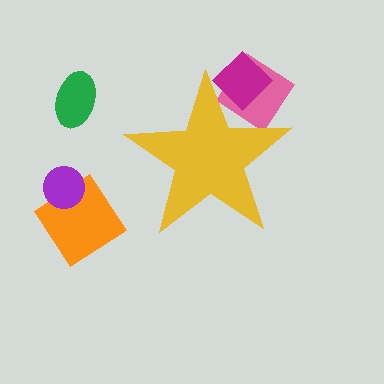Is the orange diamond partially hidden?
No, the orange diamond is fully visible.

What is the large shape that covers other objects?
A yellow star.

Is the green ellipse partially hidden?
No, the green ellipse is fully visible.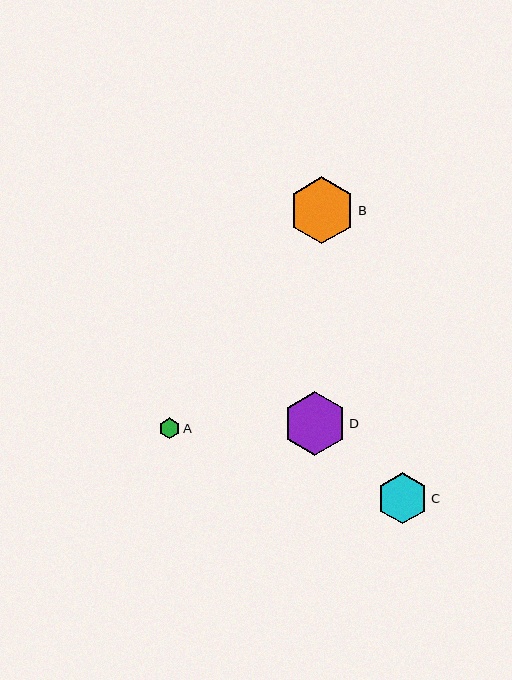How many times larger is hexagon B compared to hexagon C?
Hexagon B is approximately 1.3 times the size of hexagon C.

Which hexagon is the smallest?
Hexagon A is the smallest with a size of approximately 21 pixels.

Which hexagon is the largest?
Hexagon B is the largest with a size of approximately 67 pixels.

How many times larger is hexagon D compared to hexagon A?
Hexagon D is approximately 3.0 times the size of hexagon A.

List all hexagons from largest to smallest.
From largest to smallest: B, D, C, A.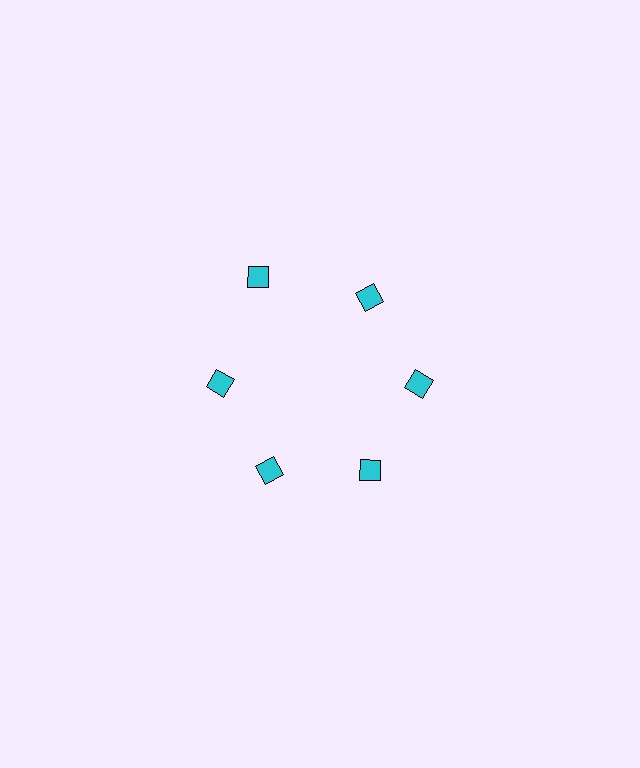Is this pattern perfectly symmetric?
No. The 6 cyan squares are arranged in a ring, but one element near the 11 o'clock position is pushed outward from the center, breaking the 6-fold rotational symmetry.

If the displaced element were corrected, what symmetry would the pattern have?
It would have 6-fold rotational symmetry — the pattern would map onto itself every 60 degrees.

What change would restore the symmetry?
The symmetry would be restored by moving it inward, back onto the ring so that all 6 squares sit at equal angles and equal distance from the center.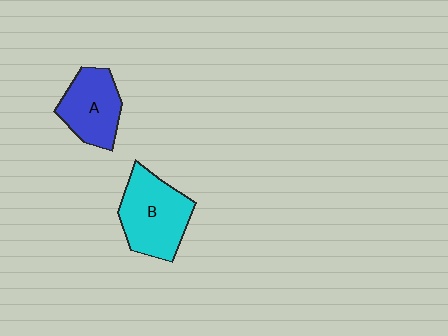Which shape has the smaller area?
Shape A (blue).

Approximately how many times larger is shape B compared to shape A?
Approximately 1.3 times.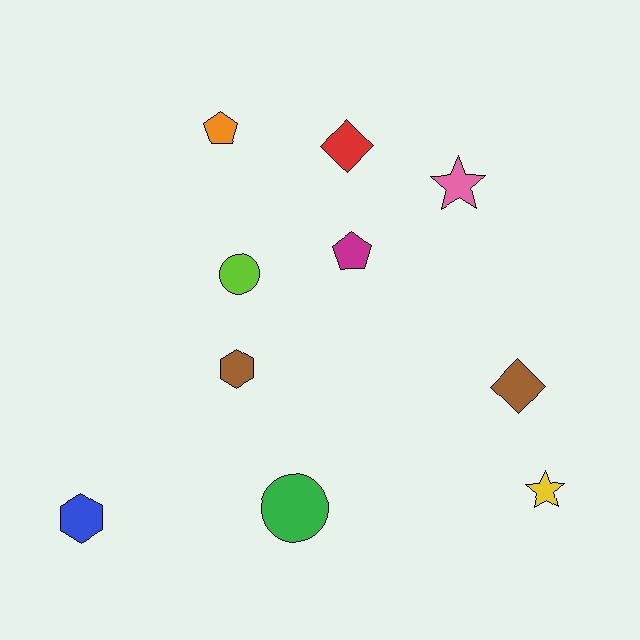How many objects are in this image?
There are 10 objects.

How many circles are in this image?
There are 2 circles.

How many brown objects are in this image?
There are 2 brown objects.